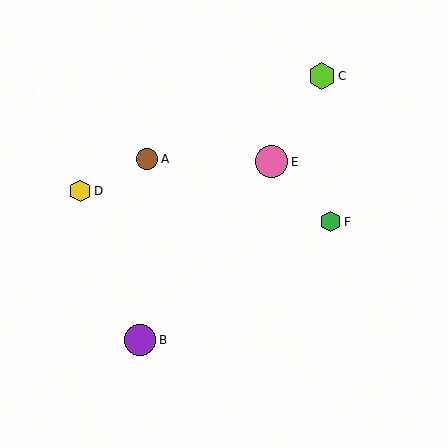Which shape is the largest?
The pink circle (labeled E) is the largest.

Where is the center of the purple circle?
The center of the purple circle is at (140, 340).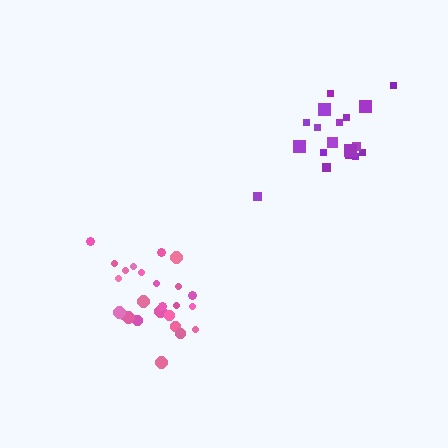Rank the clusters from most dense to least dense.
purple, pink.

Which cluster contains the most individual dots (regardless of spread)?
Pink (25).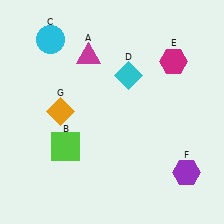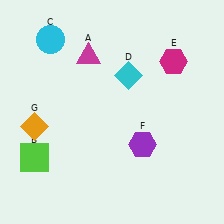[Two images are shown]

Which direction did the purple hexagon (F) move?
The purple hexagon (F) moved left.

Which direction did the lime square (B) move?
The lime square (B) moved left.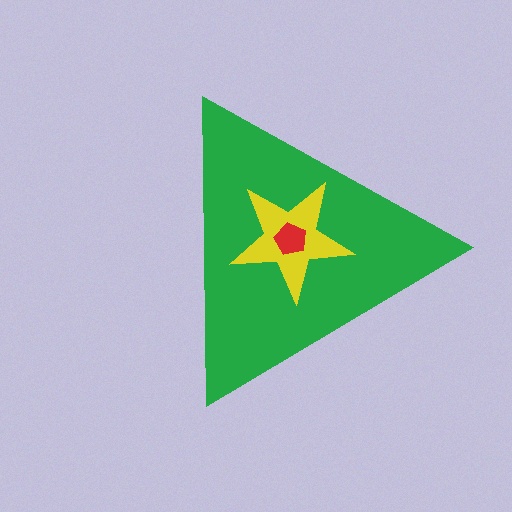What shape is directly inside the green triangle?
The yellow star.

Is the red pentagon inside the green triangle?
Yes.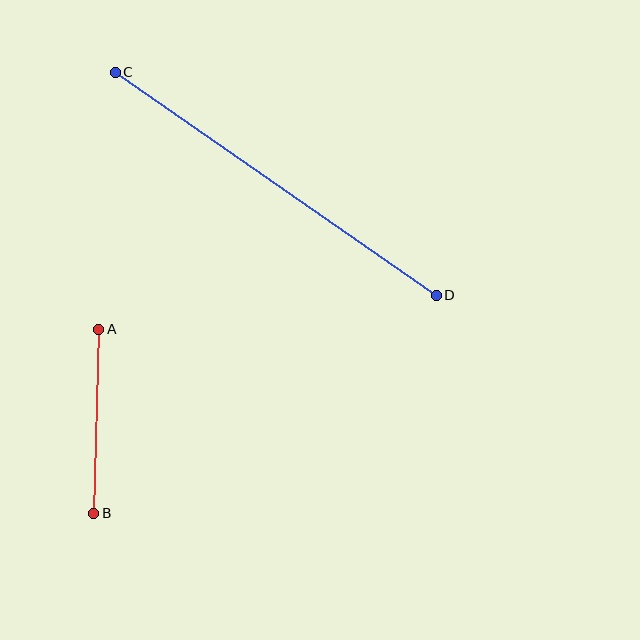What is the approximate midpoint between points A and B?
The midpoint is at approximately (96, 421) pixels.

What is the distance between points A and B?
The distance is approximately 184 pixels.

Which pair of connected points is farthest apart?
Points C and D are farthest apart.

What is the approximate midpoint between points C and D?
The midpoint is at approximately (276, 184) pixels.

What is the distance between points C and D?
The distance is approximately 391 pixels.